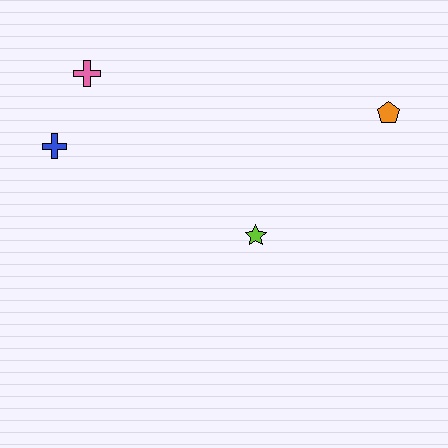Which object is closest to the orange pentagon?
The lime star is closest to the orange pentagon.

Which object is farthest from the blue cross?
The orange pentagon is farthest from the blue cross.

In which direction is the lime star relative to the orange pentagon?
The lime star is to the left of the orange pentagon.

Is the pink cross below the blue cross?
No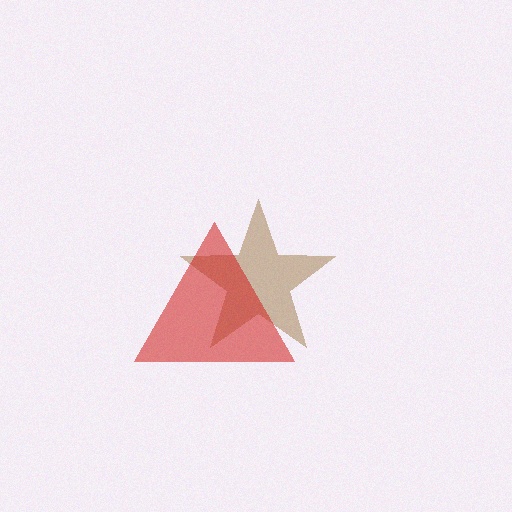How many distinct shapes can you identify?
There are 2 distinct shapes: a brown star, a red triangle.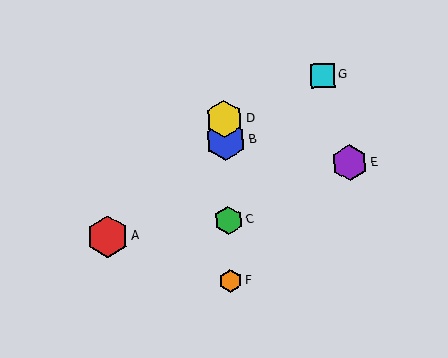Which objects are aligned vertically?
Objects B, C, D, F are aligned vertically.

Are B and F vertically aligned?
Yes, both are at x≈225.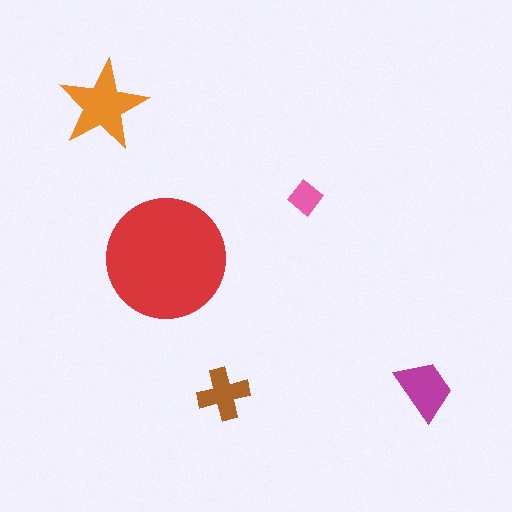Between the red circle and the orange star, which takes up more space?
The red circle.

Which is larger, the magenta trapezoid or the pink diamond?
The magenta trapezoid.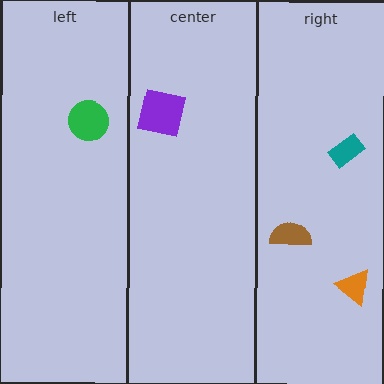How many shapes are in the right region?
3.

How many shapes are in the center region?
1.